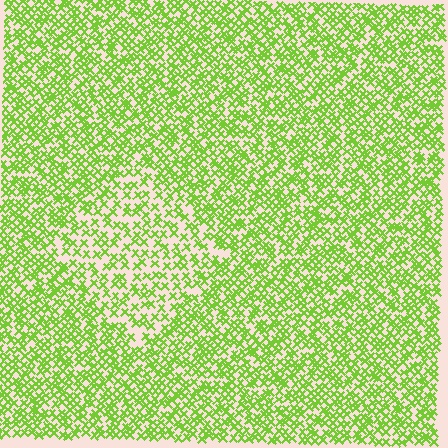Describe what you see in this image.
The image contains small lime elements arranged at two different densities. A diamond-shaped region is visible where the elements are less densely packed than the surrounding area.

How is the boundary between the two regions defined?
The boundary is defined by a change in element density (approximately 1.7x ratio). All elements are the same color, size, and shape.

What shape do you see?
I see a diamond.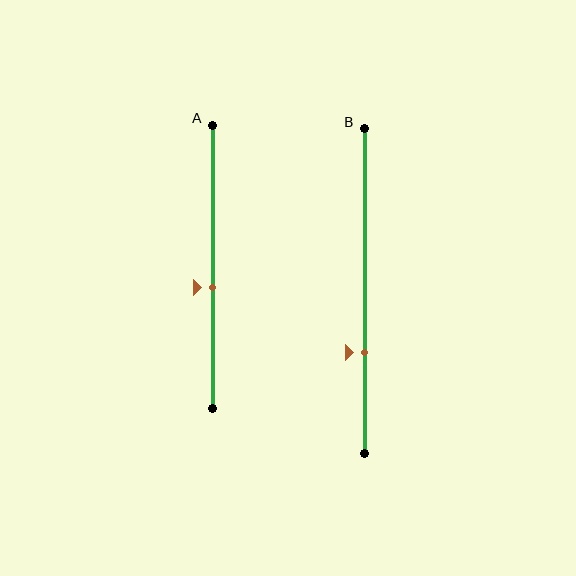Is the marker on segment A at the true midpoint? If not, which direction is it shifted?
No, the marker on segment A is shifted downward by about 7% of the segment length.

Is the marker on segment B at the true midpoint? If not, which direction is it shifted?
No, the marker on segment B is shifted downward by about 19% of the segment length.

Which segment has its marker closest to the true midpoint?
Segment A has its marker closest to the true midpoint.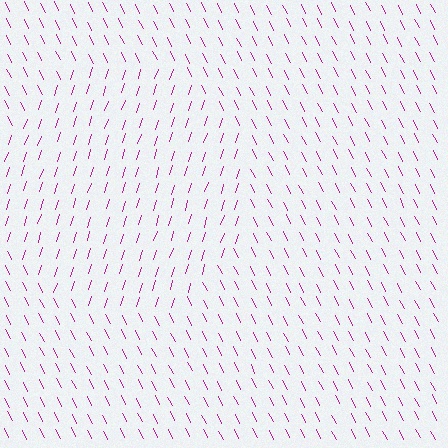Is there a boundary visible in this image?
Yes, there is a texture boundary formed by a change in line orientation.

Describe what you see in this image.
The image is filled with small magenta line segments. A circle region in the image has lines oriented differently from the surrounding lines, creating a visible texture boundary.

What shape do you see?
I see a circle.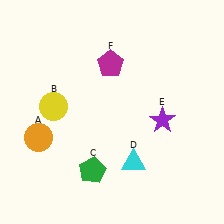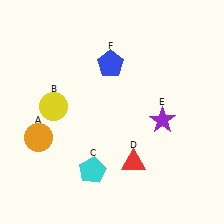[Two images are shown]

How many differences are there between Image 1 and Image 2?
There are 3 differences between the two images.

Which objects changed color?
C changed from green to cyan. D changed from cyan to red. F changed from magenta to blue.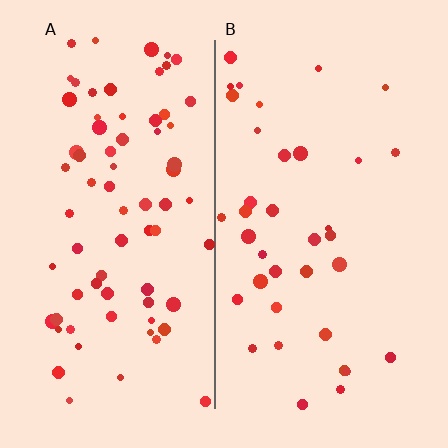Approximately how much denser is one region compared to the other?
Approximately 2.0× — region A over region B.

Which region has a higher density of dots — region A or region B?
A (the left).